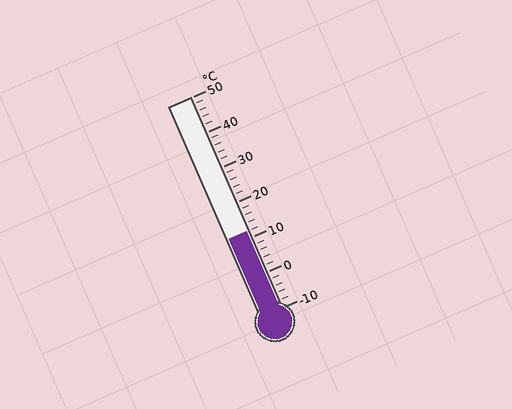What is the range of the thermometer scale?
The thermometer scale ranges from -10°C to 50°C.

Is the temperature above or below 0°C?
The temperature is above 0°C.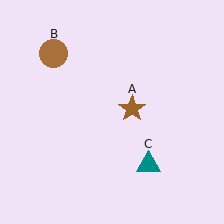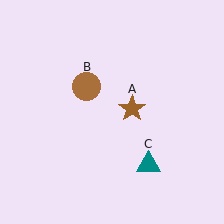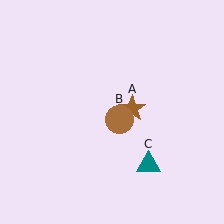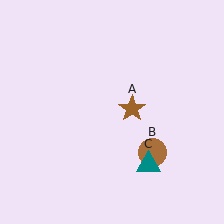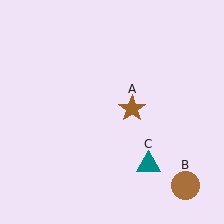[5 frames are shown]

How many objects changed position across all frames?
1 object changed position: brown circle (object B).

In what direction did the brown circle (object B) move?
The brown circle (object B) moved down and to the right.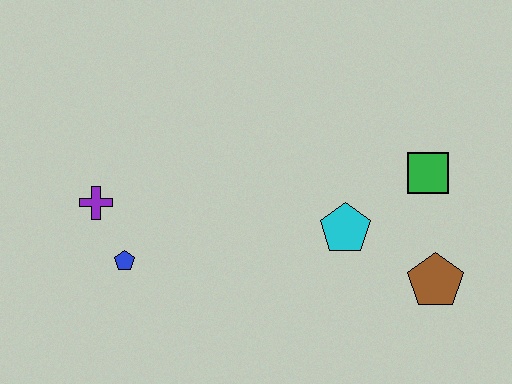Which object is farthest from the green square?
The purple cross is farthest from the green square.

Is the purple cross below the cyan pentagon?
No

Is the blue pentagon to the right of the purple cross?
Yes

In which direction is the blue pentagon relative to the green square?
The blue pentagon is to the left of the green square.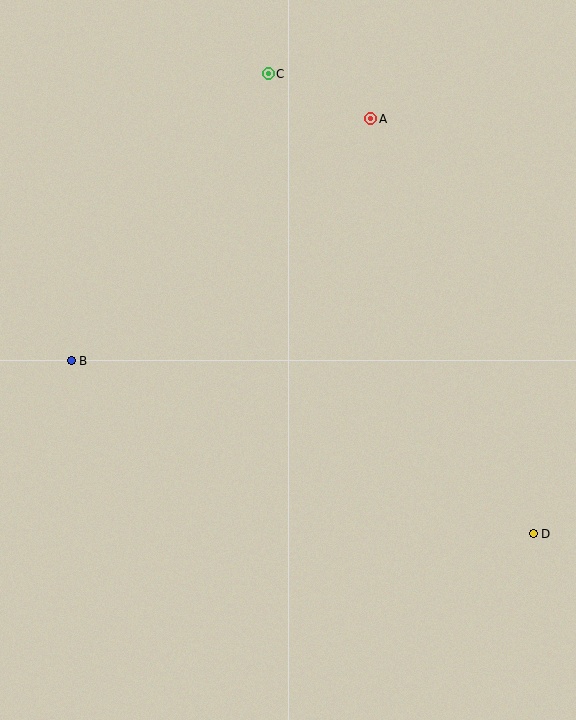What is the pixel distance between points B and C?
The distance between B and C is 348 pixels.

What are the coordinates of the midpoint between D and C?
The midpoint between D and C is at (401, 304).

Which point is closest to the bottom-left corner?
Point B is closest to the bottom-left corner.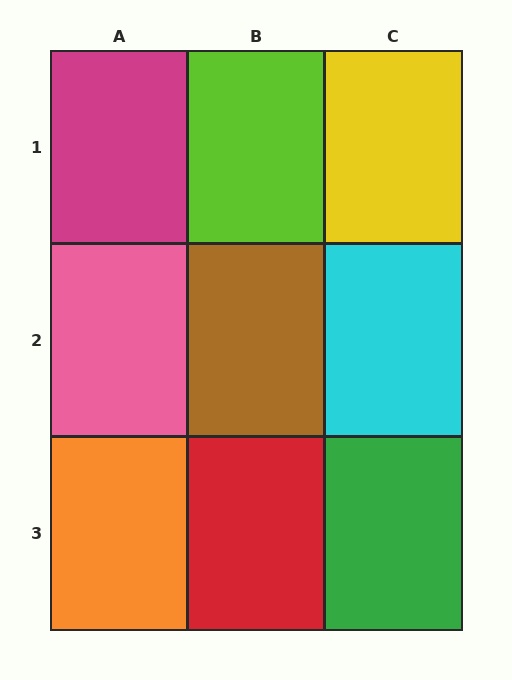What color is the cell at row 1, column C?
Yellow.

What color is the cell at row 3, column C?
Green.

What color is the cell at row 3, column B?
Red.